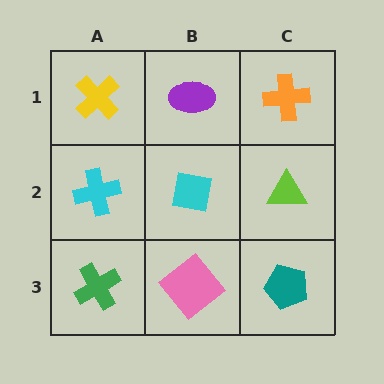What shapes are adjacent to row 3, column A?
A cyan cross (row 2, column A), a pink diamond (row 3, column B).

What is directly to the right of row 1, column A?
A purple ellipse.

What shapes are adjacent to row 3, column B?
A cyan square (row 2, column B), a green cross (row 3, column A), a teal pentagon (row 3, column C).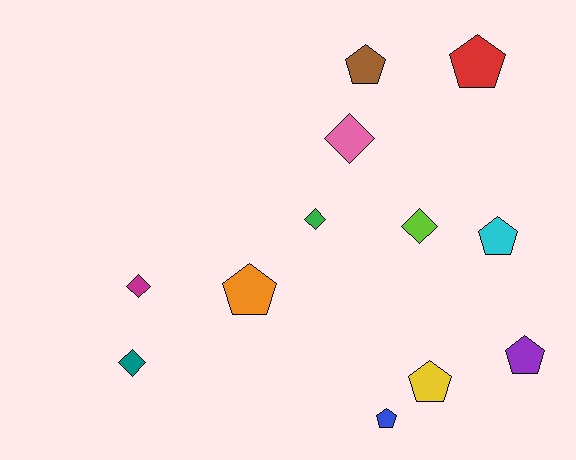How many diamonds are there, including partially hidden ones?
There are 5 diamonds.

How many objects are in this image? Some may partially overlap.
There are 12 objects.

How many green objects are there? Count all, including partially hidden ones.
There is 1 green object.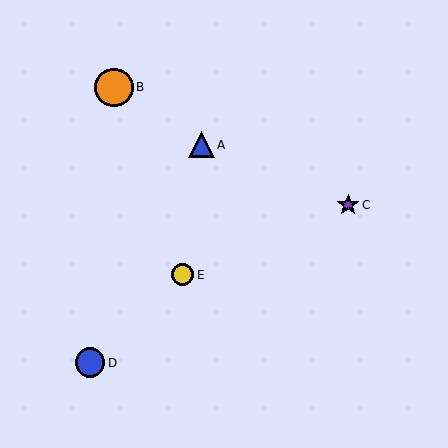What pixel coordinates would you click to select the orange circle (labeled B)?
Click at (114, 87) to select the orange circle B.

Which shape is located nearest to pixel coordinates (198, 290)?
The yellow circle (labeled E) at (183, 275) is nearest to that location.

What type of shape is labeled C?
Shape C is a purple star.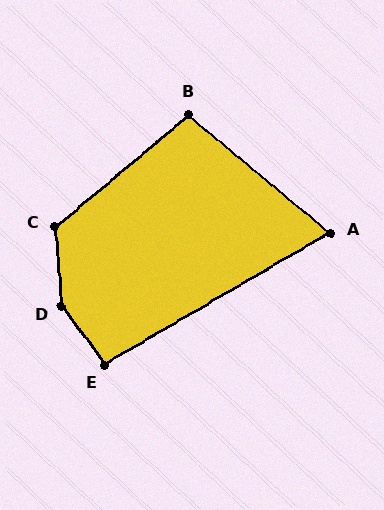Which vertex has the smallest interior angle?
A, at approximately 70 degrees.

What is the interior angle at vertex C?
Approximately 125 degrees (obtuse).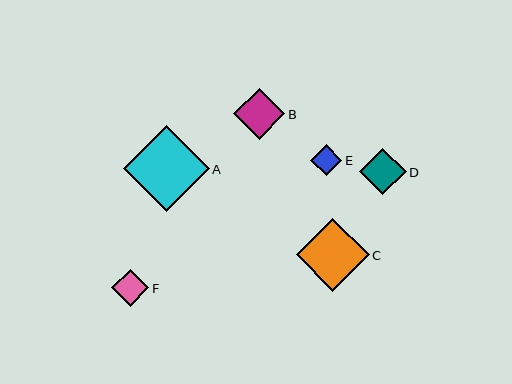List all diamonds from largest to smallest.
From largest to smallest: A, C, B, D, F, E.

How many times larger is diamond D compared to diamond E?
Diamond D is approximately 1.5 times the size of diamond E.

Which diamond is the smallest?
Diamond E is the smallest with a size of approximately 31 pixels.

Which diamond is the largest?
Diamond A is the largest with a size of approximately 86 pixels.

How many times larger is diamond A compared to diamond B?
Diamond A is approximately 1.7 times the size of diamond B.